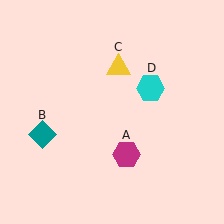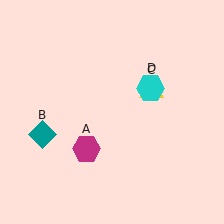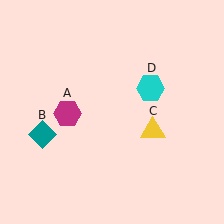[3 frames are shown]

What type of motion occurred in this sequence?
The magenta hexagon (object A), yellow triangle (object C) rotated clockwise around the center of the scene.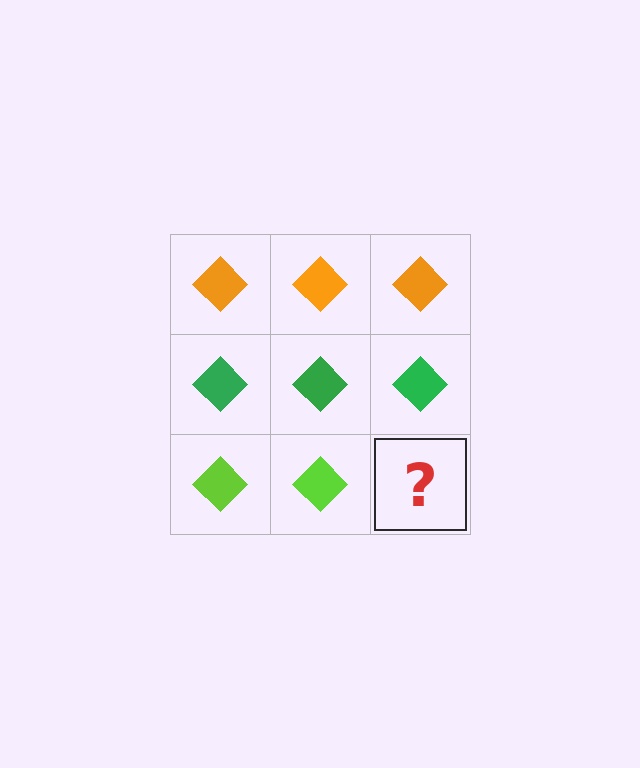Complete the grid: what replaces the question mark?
The question mark should be replaced with a lime diamond.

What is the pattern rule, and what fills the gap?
The rule is that each row has a consistent color. The gap should be filled with a lime diamond.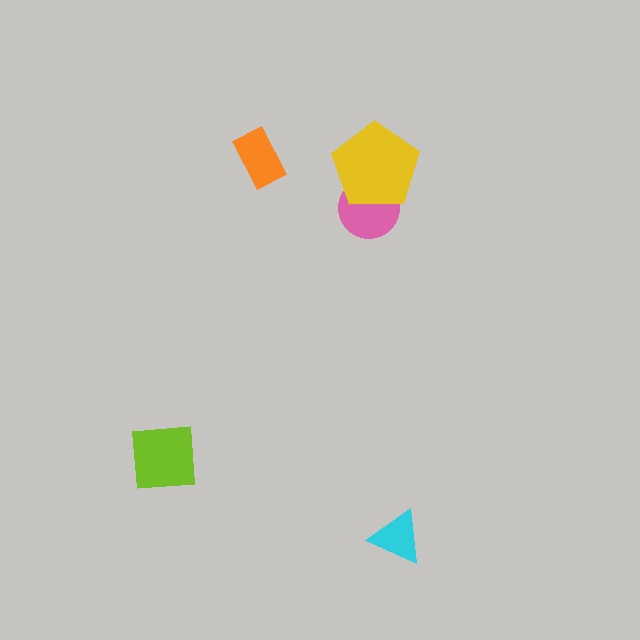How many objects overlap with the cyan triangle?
0 objects overlap with the cyan triangle.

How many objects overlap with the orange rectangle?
0 objects overlap with the orange rectangle.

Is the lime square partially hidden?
No, no other shape covers it.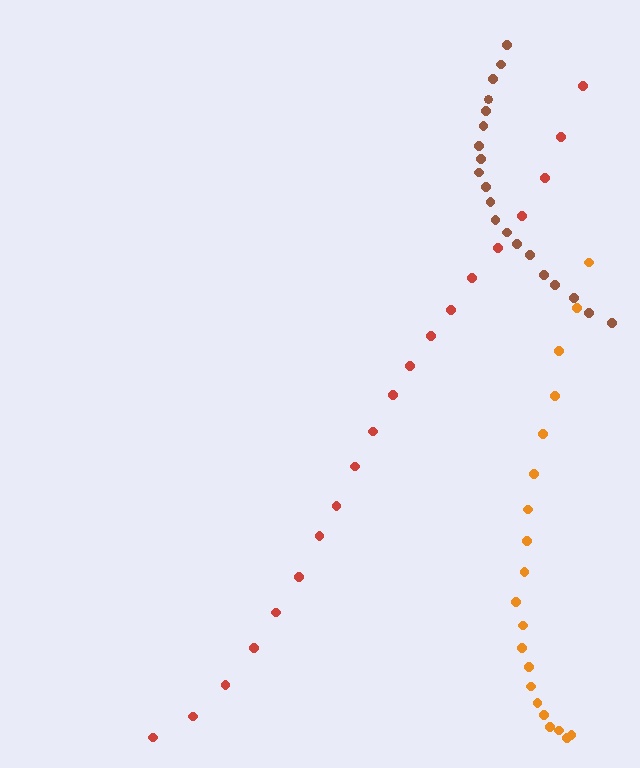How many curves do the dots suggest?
There are 3 distinct paths.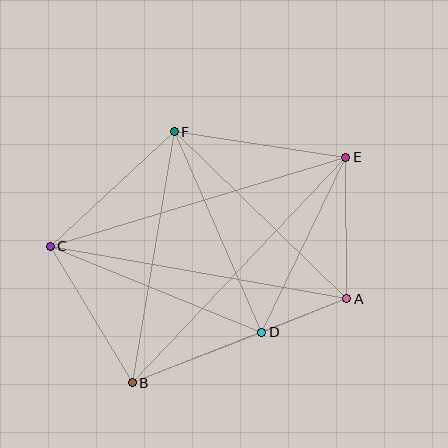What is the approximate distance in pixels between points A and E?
The distance between A and E is approximately 142 pixels.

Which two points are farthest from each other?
Points B and E are farthest from each other.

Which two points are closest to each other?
Points A and D are closest to each other.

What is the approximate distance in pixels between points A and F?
The distance between A and F is approximately 240 pixels.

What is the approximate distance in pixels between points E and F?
The distance between E and F is approximately 173 pixels.